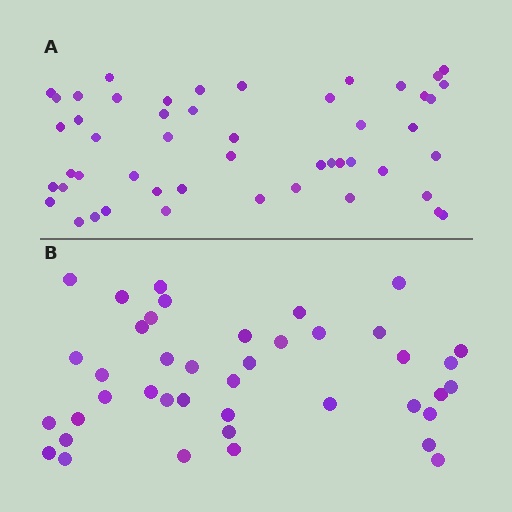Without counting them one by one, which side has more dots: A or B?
Region A (the top region) has more dots.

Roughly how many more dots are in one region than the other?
Region A has roughly 8 or so more dots than region B.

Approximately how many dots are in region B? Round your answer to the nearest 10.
About 40 dots. (The exact count is 41, which rounds to 40.)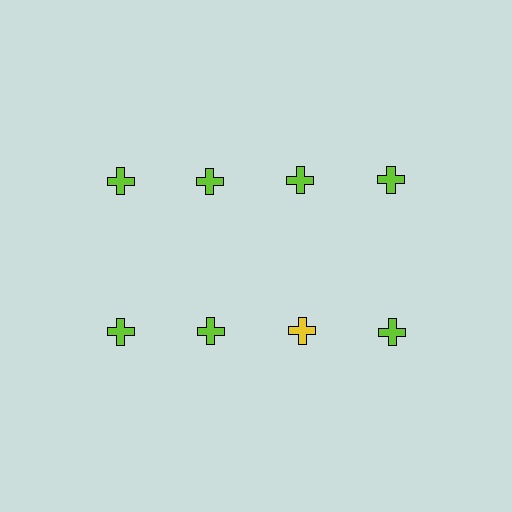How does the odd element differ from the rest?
It has a different color: yellow instead of lime.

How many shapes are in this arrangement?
There are 8 shapes arranged in a grid pattern.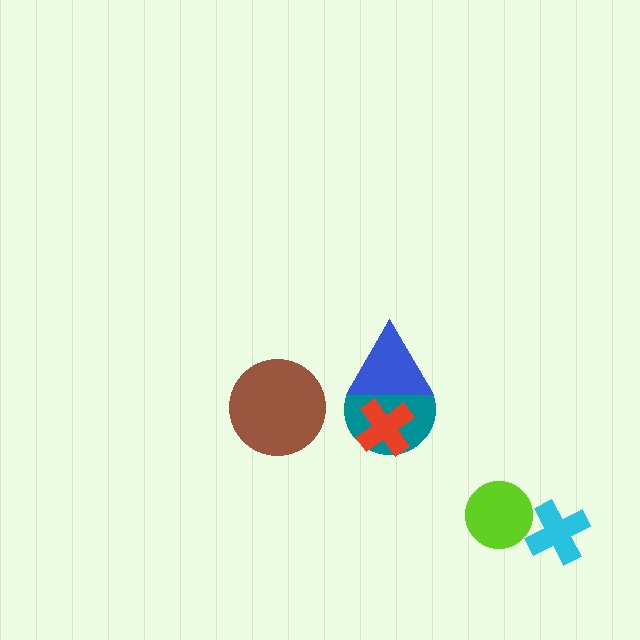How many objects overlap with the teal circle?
2 objects overlap with the teal circle.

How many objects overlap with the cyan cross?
0 objects overlap with the cyan cross.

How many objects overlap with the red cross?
2 objects overlap with the red cross.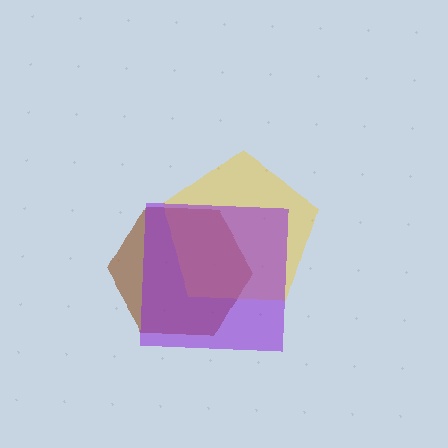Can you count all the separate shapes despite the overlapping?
Yes, there are 3 separate shapes.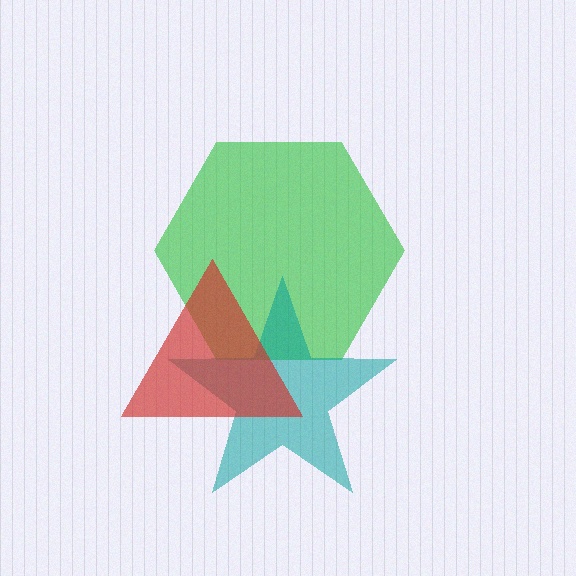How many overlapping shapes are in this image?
There are 3 overlapping shapes in the image.